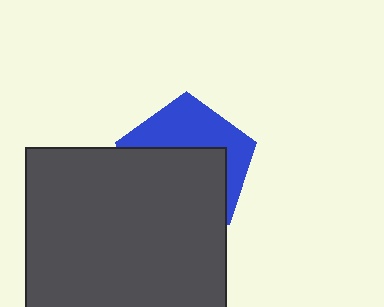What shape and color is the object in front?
The object in front is a dark gray square.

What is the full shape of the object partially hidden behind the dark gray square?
The partially hidden object is a blue pentagon.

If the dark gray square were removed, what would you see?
You would see the complete blue pentagon.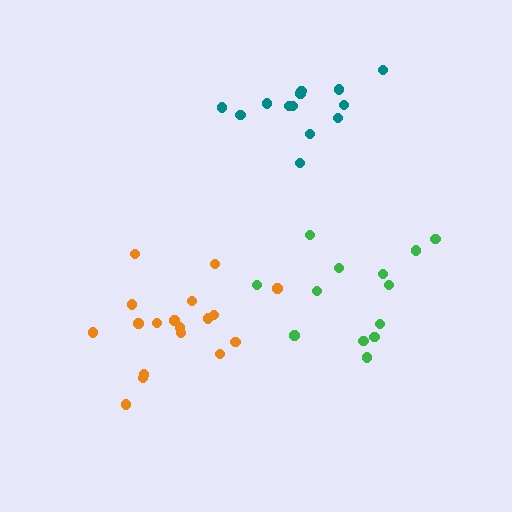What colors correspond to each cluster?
The clusters are colored: orange, green, teal.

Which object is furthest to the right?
The green cluster is rightmost.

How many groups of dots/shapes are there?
There are 3 groups.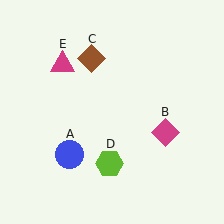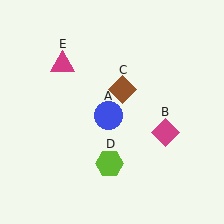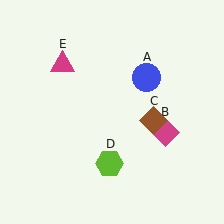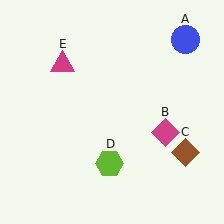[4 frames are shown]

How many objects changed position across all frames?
2 objects changed position: blue circle (object A), brown diamond (object C).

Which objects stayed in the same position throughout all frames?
Magenta diamond (object B) and lime hexagon (object D) and magenta triangle (object E) remained stationary.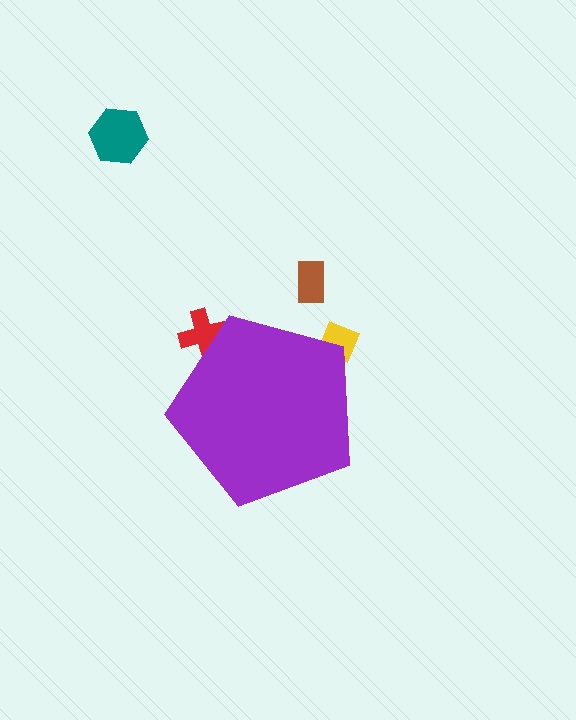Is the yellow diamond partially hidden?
Yes, the yellow diamond is partially hidden behind the purple pentagon.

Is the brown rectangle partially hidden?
No, the brown rectangle is fully visible.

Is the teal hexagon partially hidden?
No, the teal hexagon is fully visible.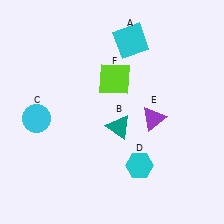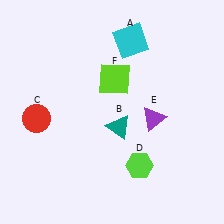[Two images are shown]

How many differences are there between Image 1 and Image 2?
There are 2 differences between the two images.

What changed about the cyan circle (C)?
In Image 1, C is cyan. In Image 2, it changed to red.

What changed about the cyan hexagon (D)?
In Image 1, D is cyan. In Image 2, it changed to lime.